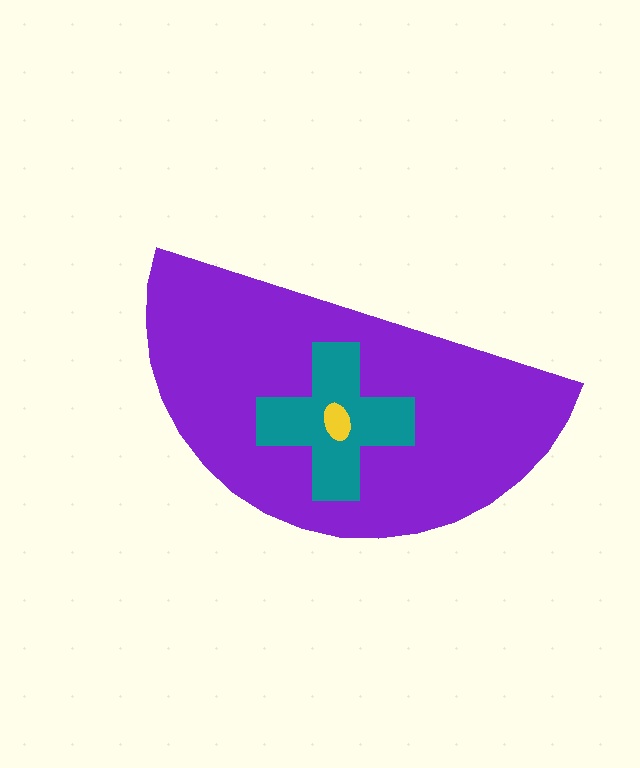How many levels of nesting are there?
3.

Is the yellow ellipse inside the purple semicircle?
Yes.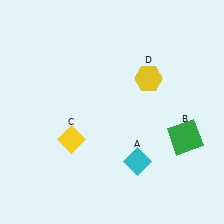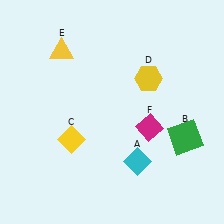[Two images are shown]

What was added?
A yellow triangle (E), a magenta diamond (F) were added in Image 2.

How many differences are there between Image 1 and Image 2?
There are 2 differences between the two images.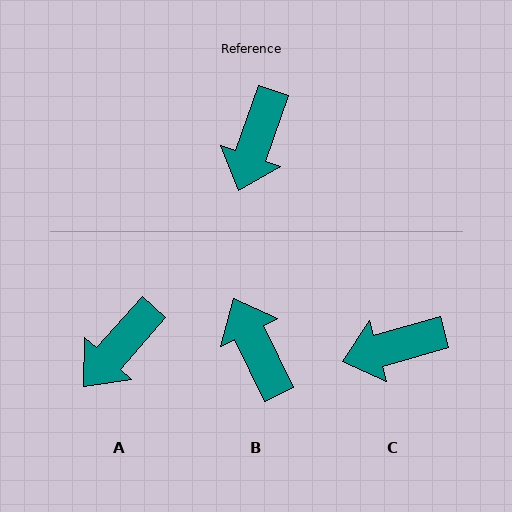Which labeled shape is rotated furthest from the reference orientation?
B, about 135 degrees away.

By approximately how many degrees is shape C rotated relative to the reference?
Approximately 55 degrees clockwise.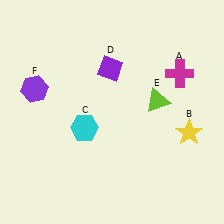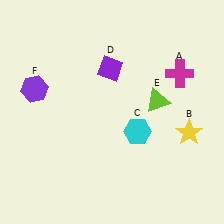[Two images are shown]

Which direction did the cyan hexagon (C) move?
The cyan hexagon (C) moved right.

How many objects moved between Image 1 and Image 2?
1 object moved between the two images.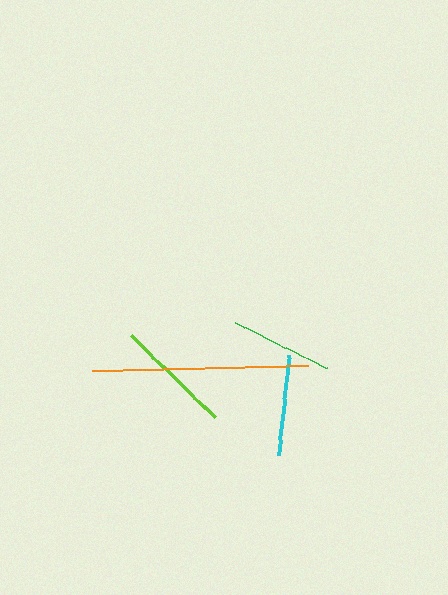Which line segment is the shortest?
The cyan line is the shortest at approximately 100 pixels.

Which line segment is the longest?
The orange line is the longest at approximately 217 pixels.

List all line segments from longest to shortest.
From longest to shortest: orange, lime, green, cyan.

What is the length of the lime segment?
The lime segment is approximately 117 pixels long.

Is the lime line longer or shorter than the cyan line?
The lime line is longer than the cyan line.